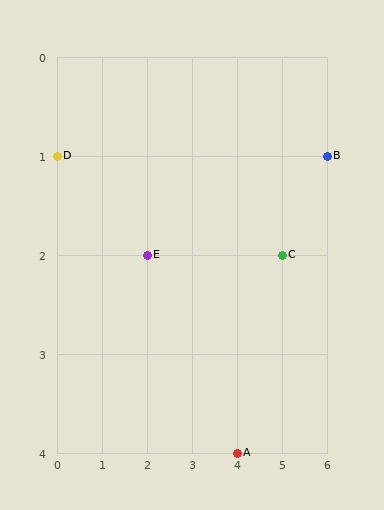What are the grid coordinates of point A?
Point A is at grid coordinates (4, 4).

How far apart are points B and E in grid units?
Points B and E are 4 columns and 1 row apart (about 4.1 grid units diagonally).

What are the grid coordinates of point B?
Point B is at grid coordinates (6, 1).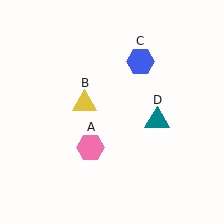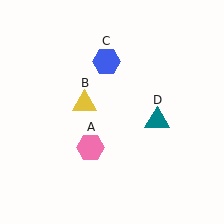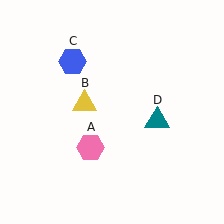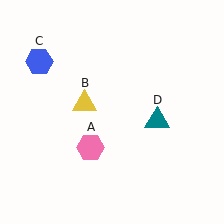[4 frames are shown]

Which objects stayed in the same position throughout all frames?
Pink hexagon (object A) and yellow triangle (object B) and teal triangle (object D) remained stationary.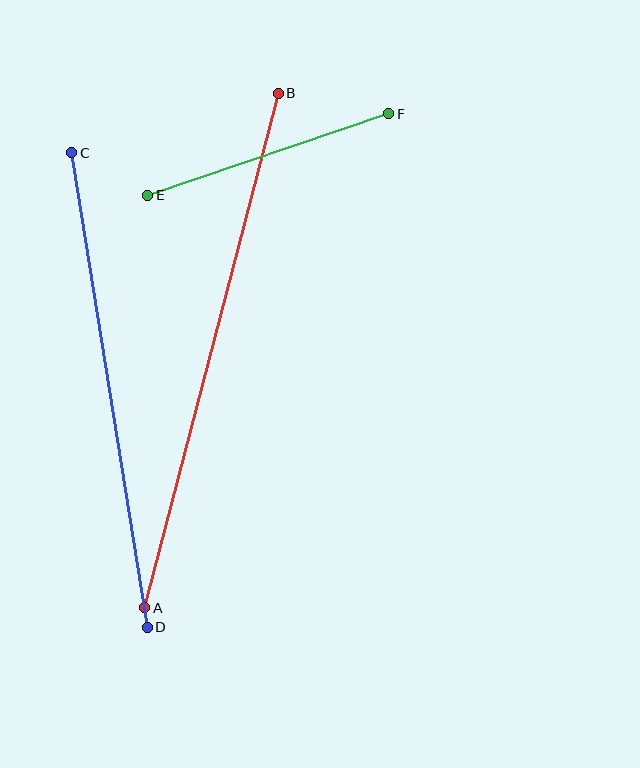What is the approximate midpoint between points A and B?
The midpoint is at approximately (211, 351) pixels.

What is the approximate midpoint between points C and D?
The midpoint is at approximately (110, 390) pixels.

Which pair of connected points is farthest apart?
Points A and B are farthest apart.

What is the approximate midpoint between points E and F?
The midpoint is at approximately (268, 155) pixels.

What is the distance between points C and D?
The distance is approximately 480 pixels.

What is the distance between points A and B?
The distance is approximately 531 pixels.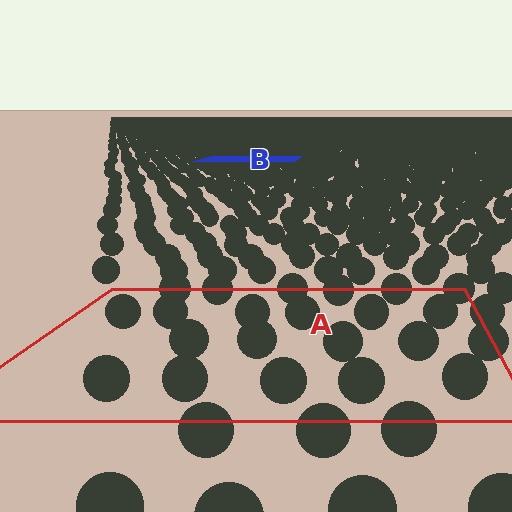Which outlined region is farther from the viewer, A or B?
Region B is farther from the viewer — the texture elements inside it appear smaller and more densely packed.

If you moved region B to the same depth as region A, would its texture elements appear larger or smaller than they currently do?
They would appear larger. At a closer depth, the same texture elements are projected at a bigger on-screen size.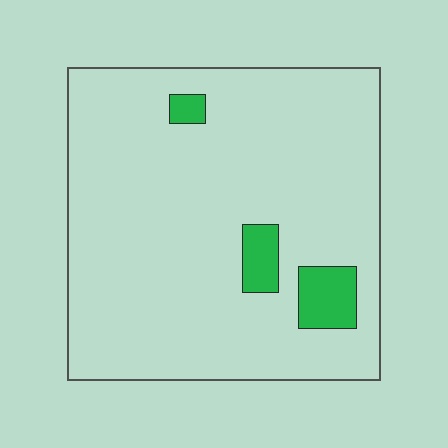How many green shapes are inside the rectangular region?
3.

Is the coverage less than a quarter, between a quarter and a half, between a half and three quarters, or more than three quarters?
Less than a quarter.